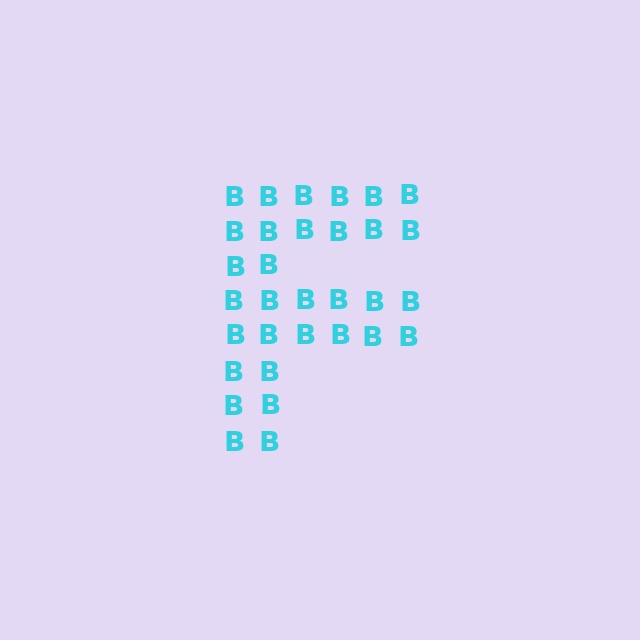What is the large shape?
The large shape is the letter F.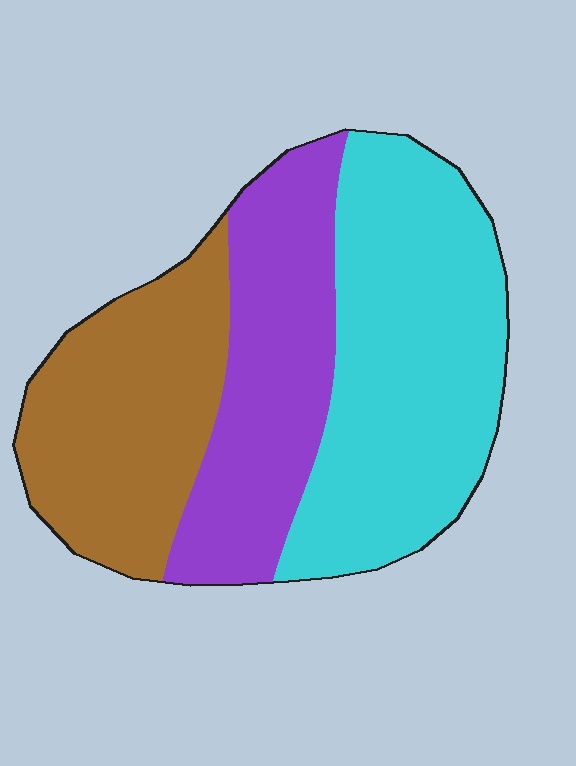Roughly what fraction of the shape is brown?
Brown covers 29% of the shape.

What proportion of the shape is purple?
Purple takes up between a sixth and a third of the shape.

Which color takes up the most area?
Cyan, at roughly 40%.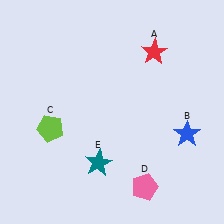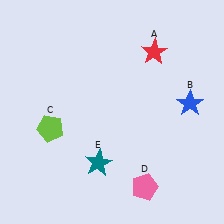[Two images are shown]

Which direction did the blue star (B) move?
The blue star (B) moved up.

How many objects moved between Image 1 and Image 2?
1 object moved between the two images.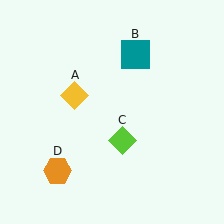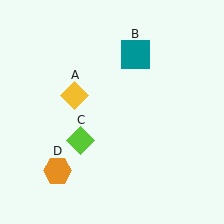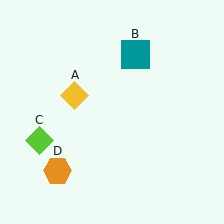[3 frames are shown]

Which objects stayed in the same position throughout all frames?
Yellow diamond (object A) and teal square (object B) and orange hexagon (object D) remained stationary.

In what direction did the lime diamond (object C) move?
The lime diamond (object C) moved left.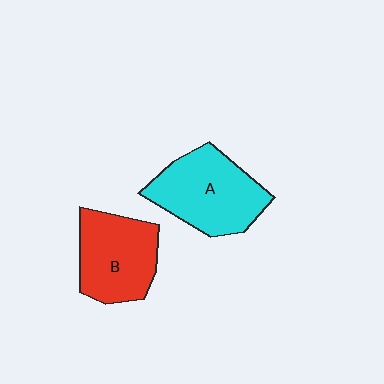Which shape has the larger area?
Shape A (cyan).